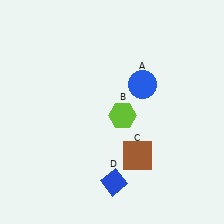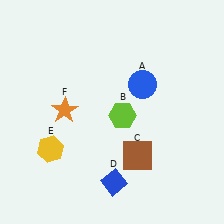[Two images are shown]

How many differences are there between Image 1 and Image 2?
There are 2 differences between the two images.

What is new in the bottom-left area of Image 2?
A yellow hexagon (E) was added in the bottom-left area of Image 2.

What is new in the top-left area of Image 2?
An orange star (F) was added in the top-left area of Image 2.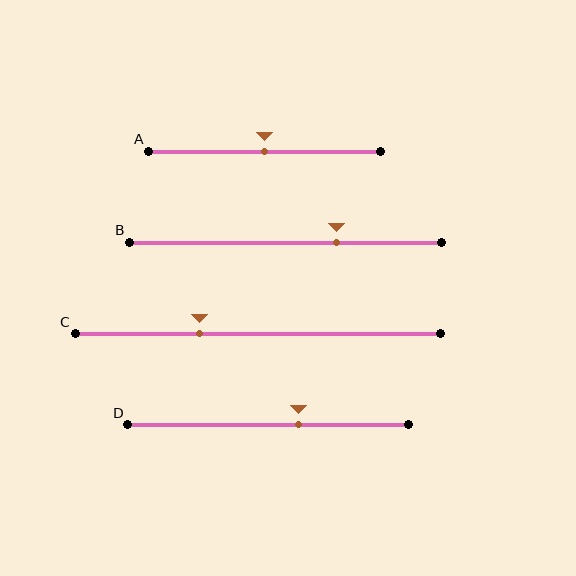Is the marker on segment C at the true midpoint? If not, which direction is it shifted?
No, the marker on segment C is shifted to the left by about 16% of the segment length.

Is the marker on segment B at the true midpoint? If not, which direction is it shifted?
No, the marker on segment B is shifted to the right by about 16% of the segment length.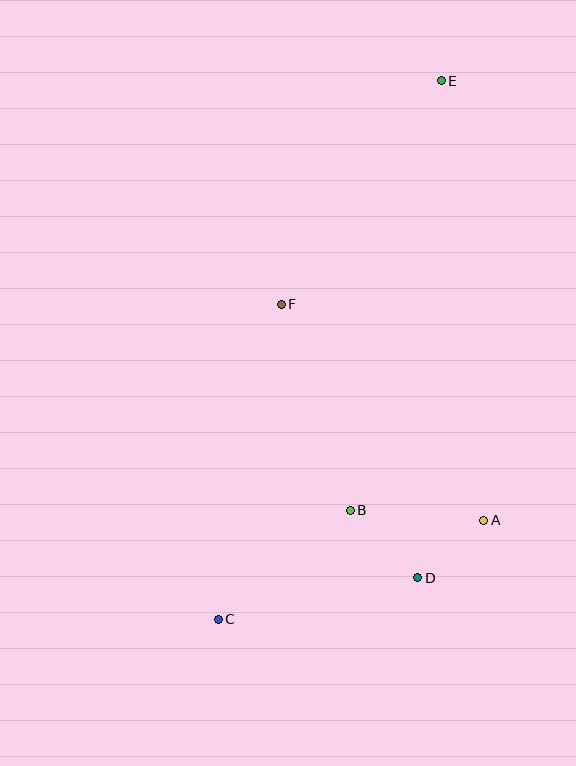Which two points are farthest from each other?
Points C and E are farthest from each other.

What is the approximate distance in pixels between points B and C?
The distance between B and C is approximately 171 pixels.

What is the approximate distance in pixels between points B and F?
The distance between B and F is approximately 217 pixels.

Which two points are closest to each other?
Points A and D are closest to each other.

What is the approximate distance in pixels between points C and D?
The distance between C and D is approximately 204 pixels.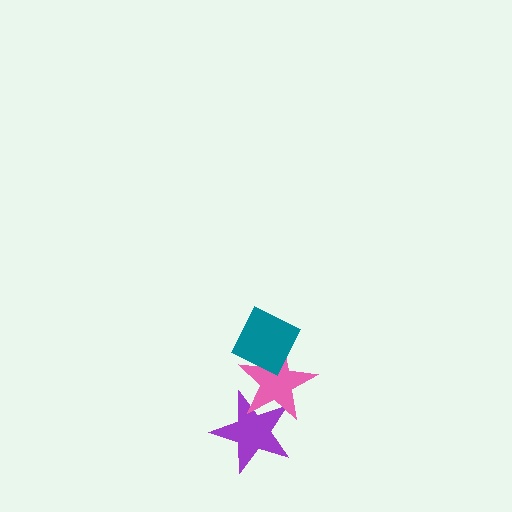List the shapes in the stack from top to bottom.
From top to bottom: the teal diamond, the pink star, the purple star.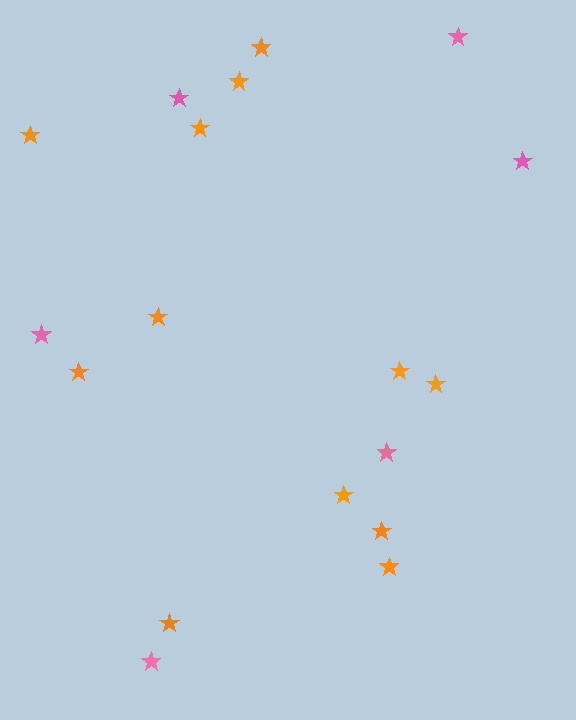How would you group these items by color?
There are 2 groups: one group of pink stars (6) and one group of orange stars (12).